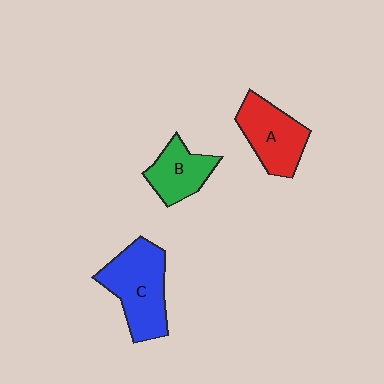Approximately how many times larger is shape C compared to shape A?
Approximately 1.3 times.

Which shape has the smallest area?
Shape B (green).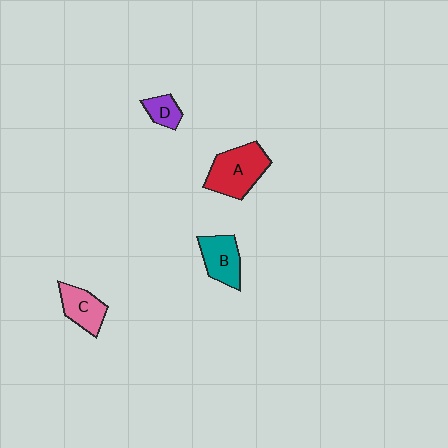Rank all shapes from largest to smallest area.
From largest to smallest: A (red), B (teal), C (pink), D (purple).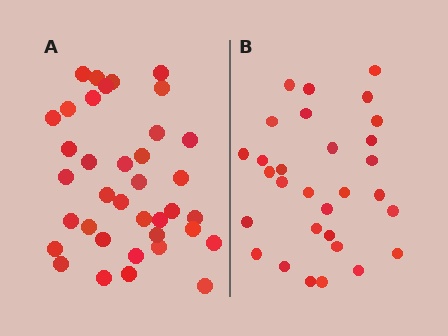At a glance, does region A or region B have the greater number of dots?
Region A (the left region) has more dots.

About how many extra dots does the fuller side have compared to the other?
Region A has roughly 8 or so more dots than region B.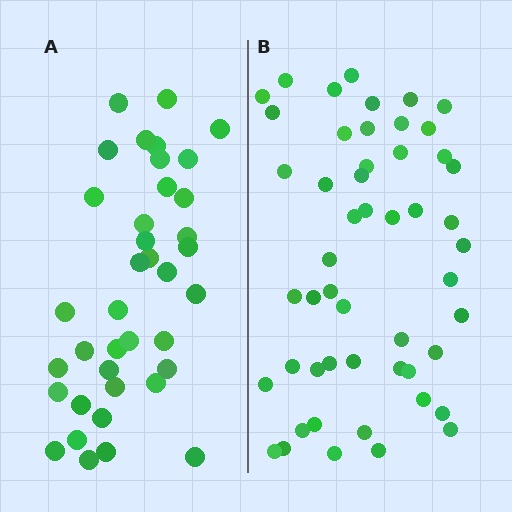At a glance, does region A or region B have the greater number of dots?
Region B (the right region) has more dots.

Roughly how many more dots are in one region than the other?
Region B has approximately 15 more dots than region A.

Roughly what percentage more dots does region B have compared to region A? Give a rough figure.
About 35% more.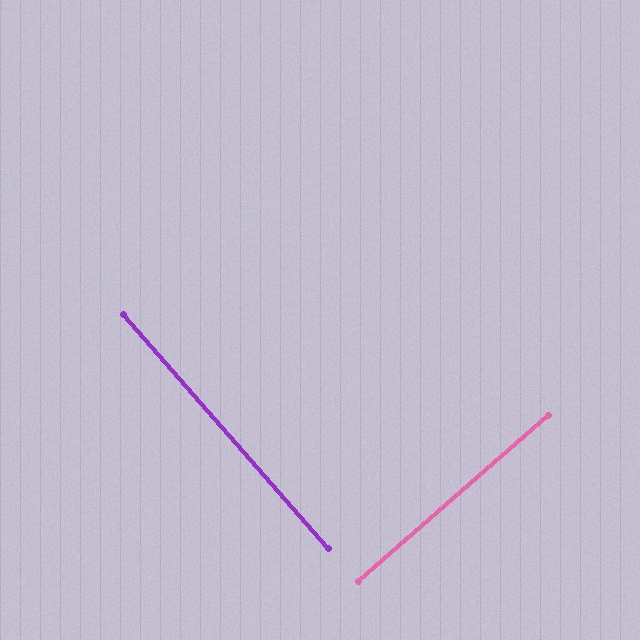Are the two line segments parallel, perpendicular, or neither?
Perpendicular — they meet at approximately 90°.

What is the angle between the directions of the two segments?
Approximately 90 degrees.